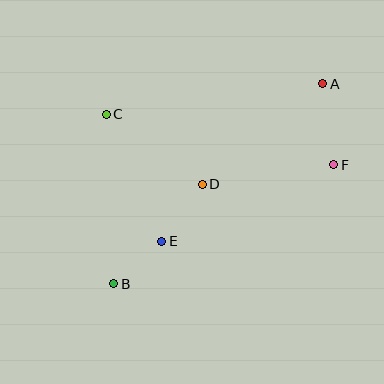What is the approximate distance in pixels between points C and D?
The distance between C and D is approximately 119 pixels.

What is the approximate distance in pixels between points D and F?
The distance between D and F is approximately 133 pixels.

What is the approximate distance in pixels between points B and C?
The distance between B and C is approximately 170 pixels.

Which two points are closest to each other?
Points B and E are closest to each other.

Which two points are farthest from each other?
Points A and B are farthest from each other.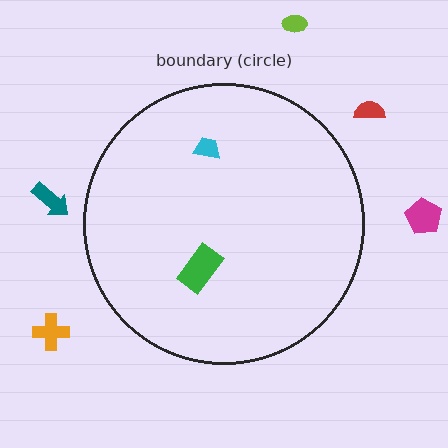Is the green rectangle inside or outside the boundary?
Inside.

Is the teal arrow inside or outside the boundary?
Outside.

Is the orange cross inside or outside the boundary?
Outside.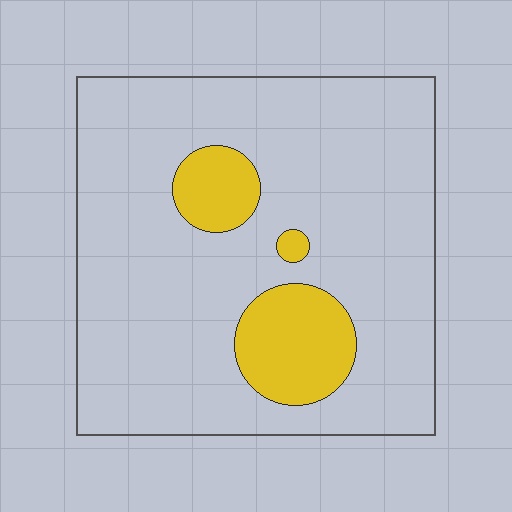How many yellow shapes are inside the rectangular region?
3.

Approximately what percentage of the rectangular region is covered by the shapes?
Approximately 15%.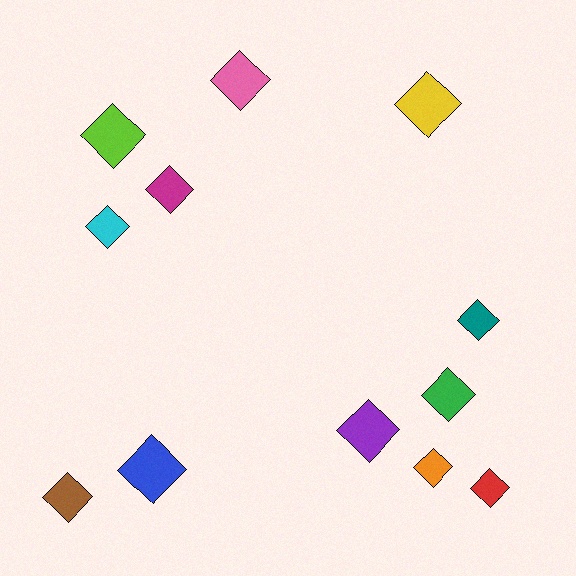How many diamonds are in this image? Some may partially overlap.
There are 12 diamonds.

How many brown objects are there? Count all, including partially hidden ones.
There is 1 brown object.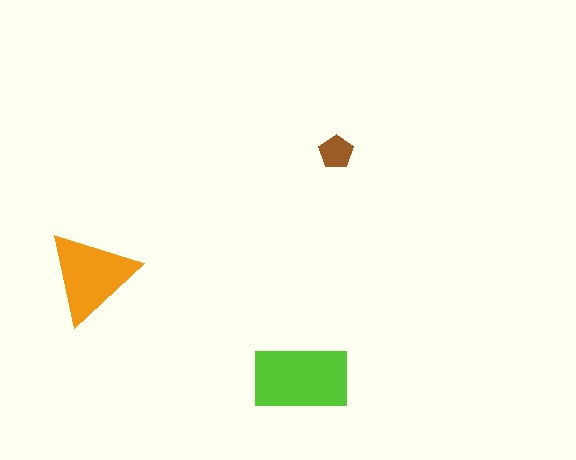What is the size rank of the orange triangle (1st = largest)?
2nd.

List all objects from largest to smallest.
The lime rectangle, the orange triangle, the brown pentagon.